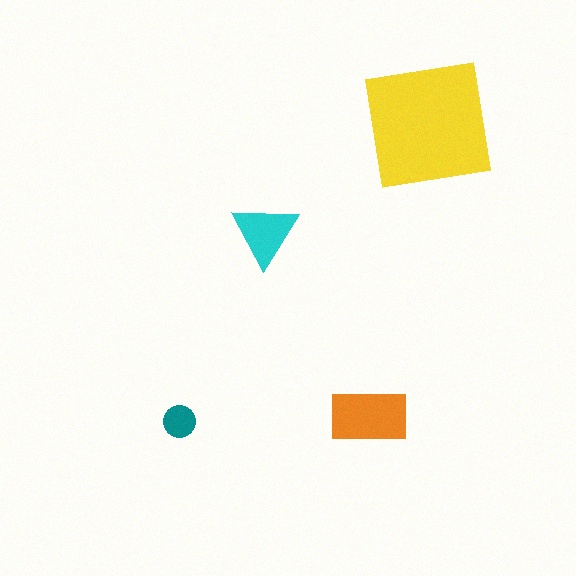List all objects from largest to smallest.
The yellow square, the orange rectangle, the cyan triangle, the teal circle.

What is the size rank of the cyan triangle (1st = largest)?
3rd.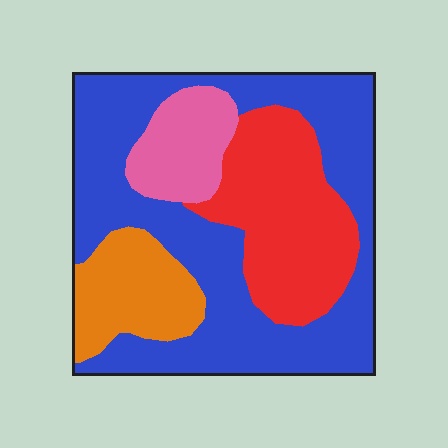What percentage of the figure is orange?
Orange covers 13% of the figure.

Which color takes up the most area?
Blue, at roughly 50%.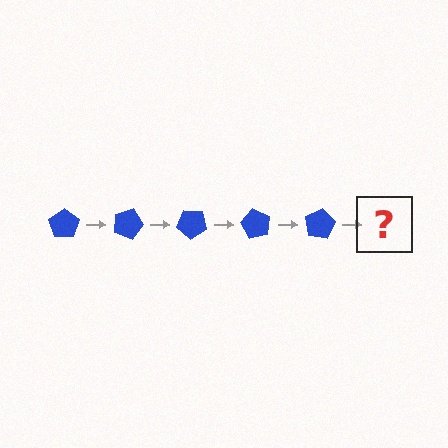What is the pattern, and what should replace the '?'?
The pattern is that the pentagon rotates 20 degrees each step. The '?' should be a blue pentagon rotated 100 degrees.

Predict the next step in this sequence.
The next step is a blue pentagon rotated 100 degrees.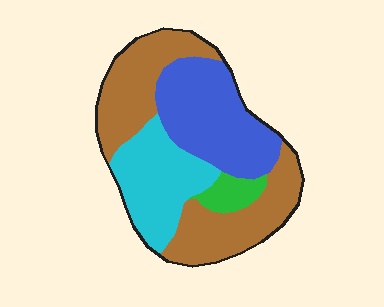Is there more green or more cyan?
Cyan.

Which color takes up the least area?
Green, at roughly 5%.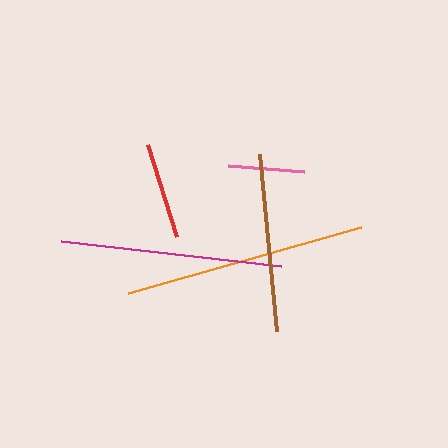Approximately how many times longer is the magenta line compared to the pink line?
The magenta line is approximately 2.9 times the length of the pink line.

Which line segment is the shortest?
The pink line is the shortest at approximately 76 pixels.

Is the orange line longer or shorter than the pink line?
The orange line is longer than the pink line.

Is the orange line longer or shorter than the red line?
The orange line is longer than the red line.